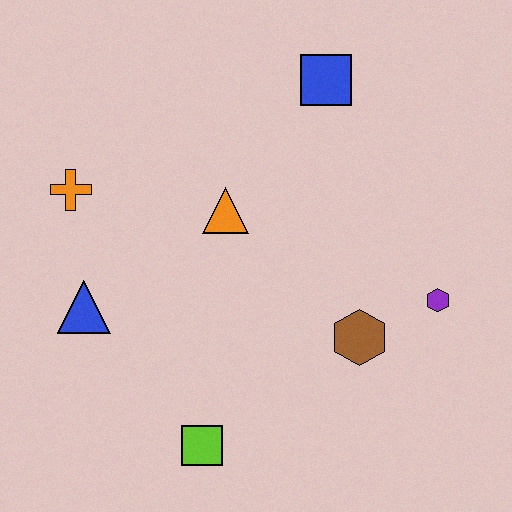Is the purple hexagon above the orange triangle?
No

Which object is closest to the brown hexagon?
The purple hexagon is closest to the brown hexagon.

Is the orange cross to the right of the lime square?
No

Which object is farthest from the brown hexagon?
The orange cross is farthest from the brown hexagon.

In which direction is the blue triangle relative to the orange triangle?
The blue triangle is to the left of the orange triangle.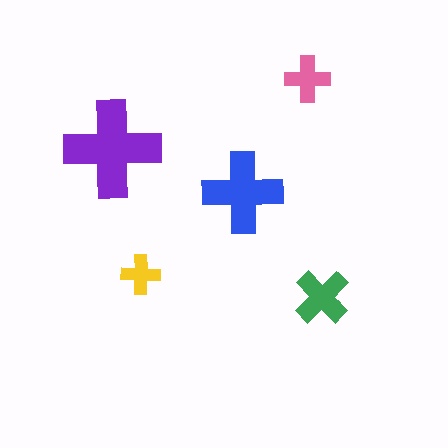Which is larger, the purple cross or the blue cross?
The purple one.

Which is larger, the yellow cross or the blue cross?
The blue one.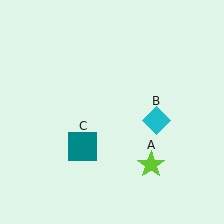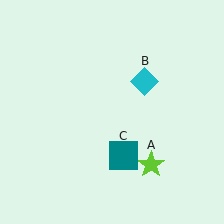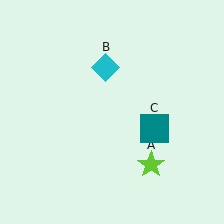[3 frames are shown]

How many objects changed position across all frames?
2 objects changed position: cyan diamond (object B), teal square (object C).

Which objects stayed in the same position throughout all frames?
Lime star (object A) remained stationary.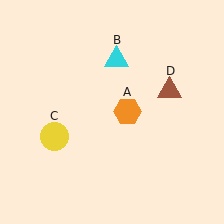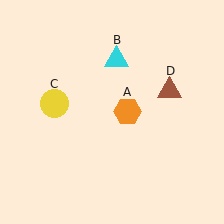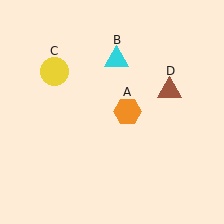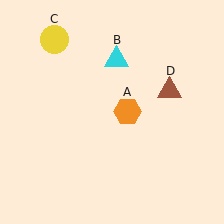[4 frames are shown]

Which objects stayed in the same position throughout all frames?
Orange hexagon (object A) and cyan triangle (object B) and brown triangle (object D) remained stationary.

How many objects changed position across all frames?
1 object changed position: yellow circle (object C).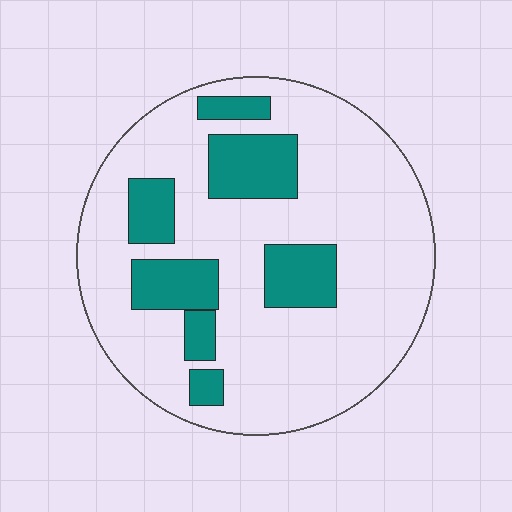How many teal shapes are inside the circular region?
7.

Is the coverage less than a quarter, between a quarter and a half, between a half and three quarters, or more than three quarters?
Less than a quarter.